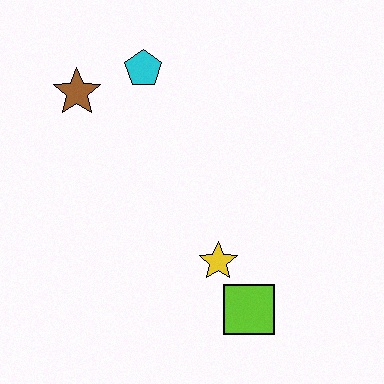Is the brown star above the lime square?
Yes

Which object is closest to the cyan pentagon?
The brown star is closest to the cyan pentagon.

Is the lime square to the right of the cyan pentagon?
Yes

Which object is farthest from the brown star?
The lime square is farthest from the brown star.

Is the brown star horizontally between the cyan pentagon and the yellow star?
No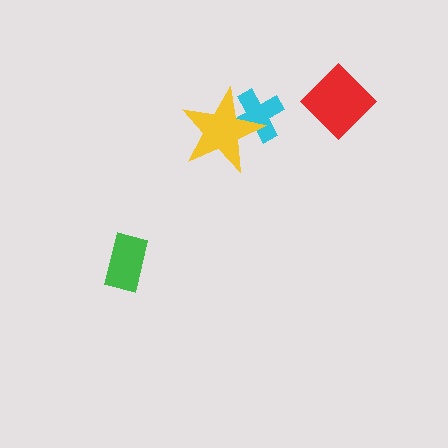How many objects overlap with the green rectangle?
0 objects overlap with the green rectangle.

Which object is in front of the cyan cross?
The yellow star is in front of the cyan cross.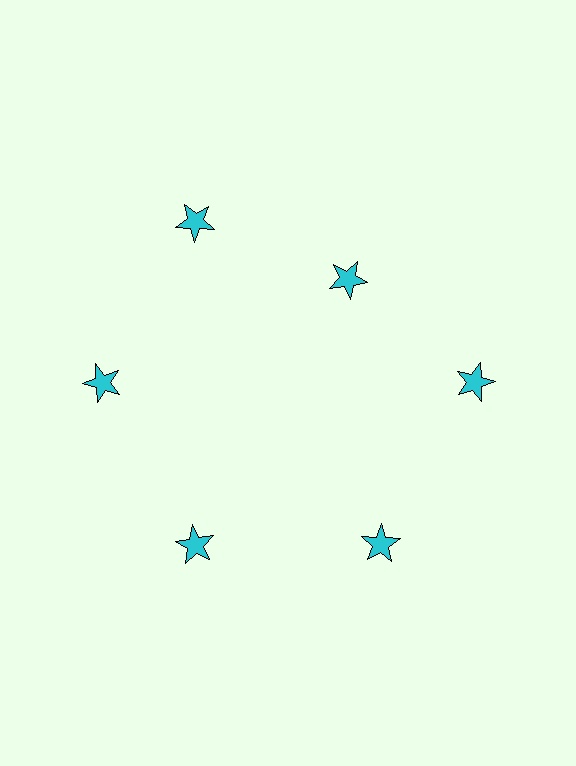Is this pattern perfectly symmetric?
No. The 6 cyan stars are arranged in a ring, but one element near the 1 o'clock position is pulled inward toward the center, breaking the 6-fold rotational symmetry.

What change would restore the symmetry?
The symmetry would be restored by moving it outward, back onto the ring so that all 6 stars sit at equal angles and equal distance from the center.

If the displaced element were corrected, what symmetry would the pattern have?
It would have 6-fold rotational symmetry — the pattern would map onto itself every 60 degrees.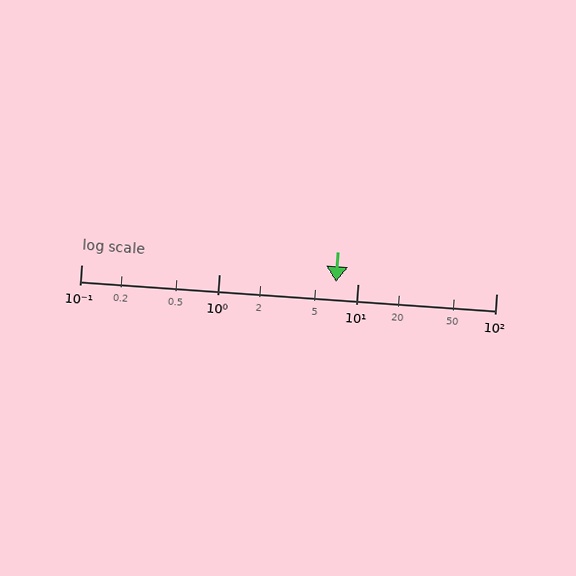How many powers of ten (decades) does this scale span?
The scale spans 3 decades, from 0.1 to 100.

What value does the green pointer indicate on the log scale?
The pointer indicates approximately 7.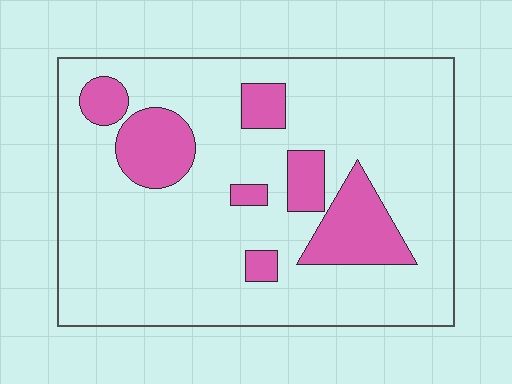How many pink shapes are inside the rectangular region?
7.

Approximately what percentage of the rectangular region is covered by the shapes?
Approximately 20%.